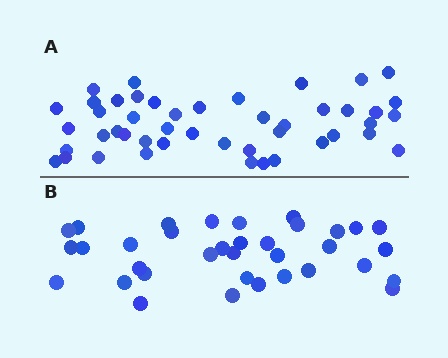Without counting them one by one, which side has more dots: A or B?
Region A (the top region) has more dots.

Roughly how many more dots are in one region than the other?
Region A has roughly 12 or so more dots than region B.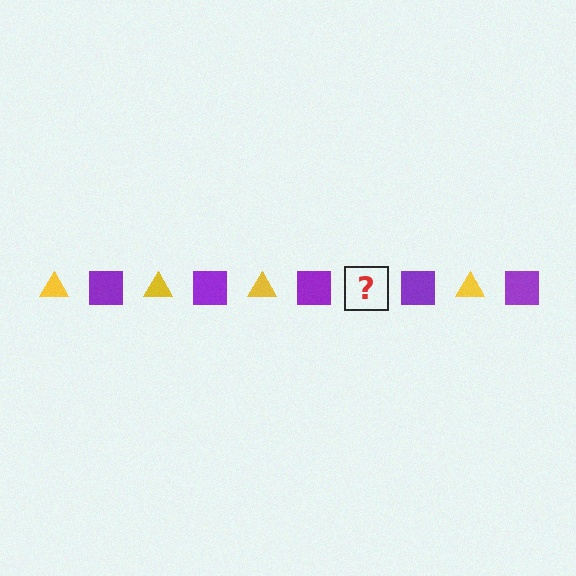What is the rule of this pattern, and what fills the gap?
The rule is that the pattern alternates between yellow triangle and purple square. The gap should be filled with a yellow triangle.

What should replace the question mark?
The question mark should be replaced with a yellow triangle.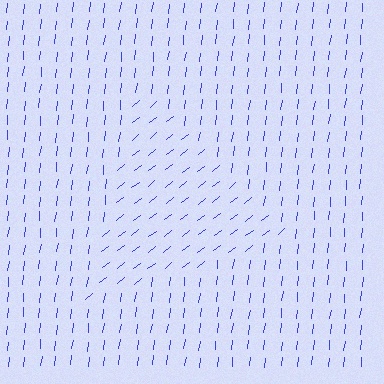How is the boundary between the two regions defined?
The boundary is defined purely by a change in line orientation (approximately 45 degrees difference). All lines are the same color and thickness.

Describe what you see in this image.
The image is filled with small blue line segments. A triangle region in the image has lines oriented differently from the surrounding lines, creating a visible texture boundary.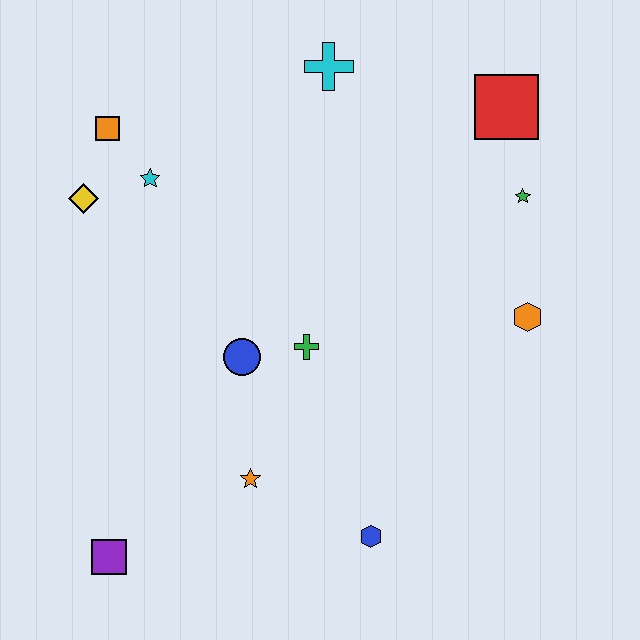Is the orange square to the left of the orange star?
Yes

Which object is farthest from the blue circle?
The red square is farthest from the blue circle.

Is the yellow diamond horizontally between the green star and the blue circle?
No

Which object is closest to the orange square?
The cyan star is closest to the orange square.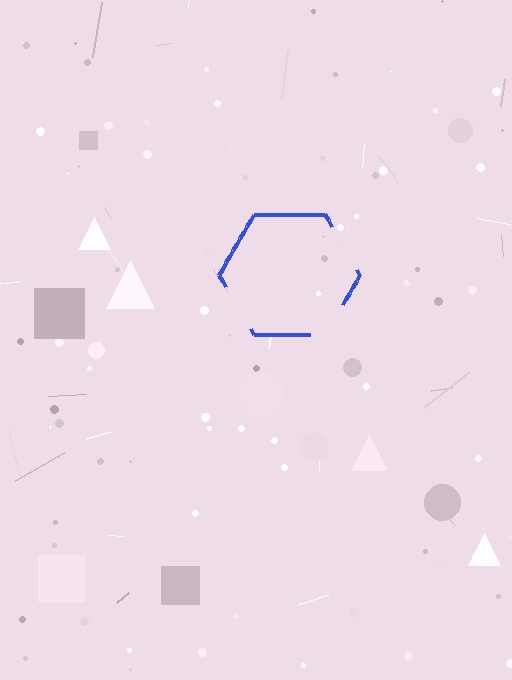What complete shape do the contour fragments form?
The contour fragments form a hexagon.